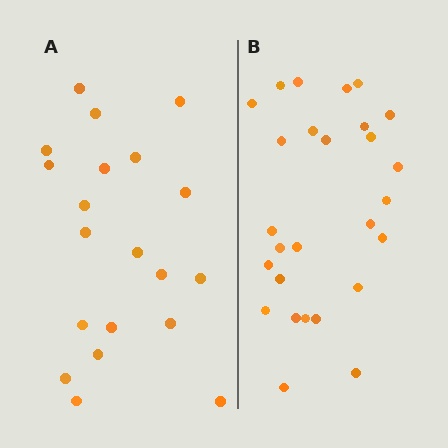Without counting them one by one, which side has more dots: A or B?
Region B (the right region) has more dots.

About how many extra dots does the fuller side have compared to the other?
Region B has roughly 8 or so more dots than region A.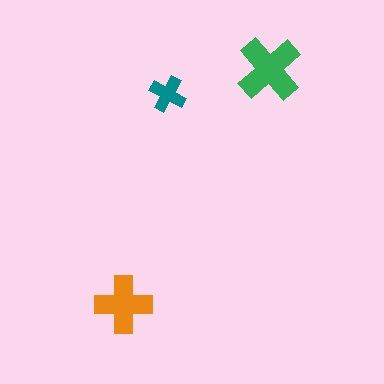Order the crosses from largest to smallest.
the green one, the orange one, the teal one.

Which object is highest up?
The green cross is topmost.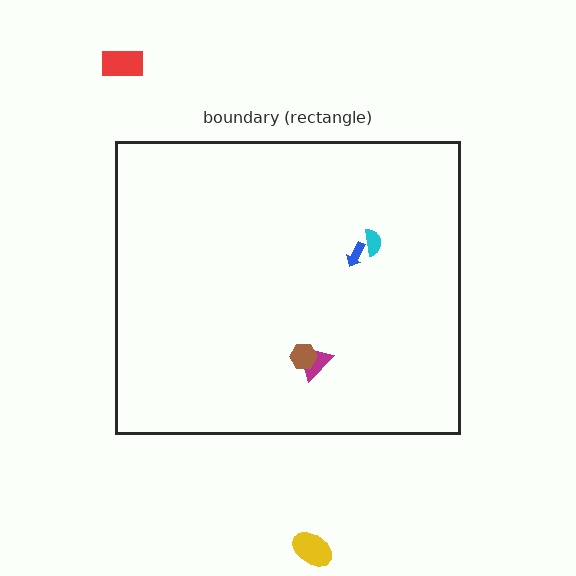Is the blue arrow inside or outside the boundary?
Inside.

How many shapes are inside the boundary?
4 inside, 2 outside.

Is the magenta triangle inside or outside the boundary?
Inside.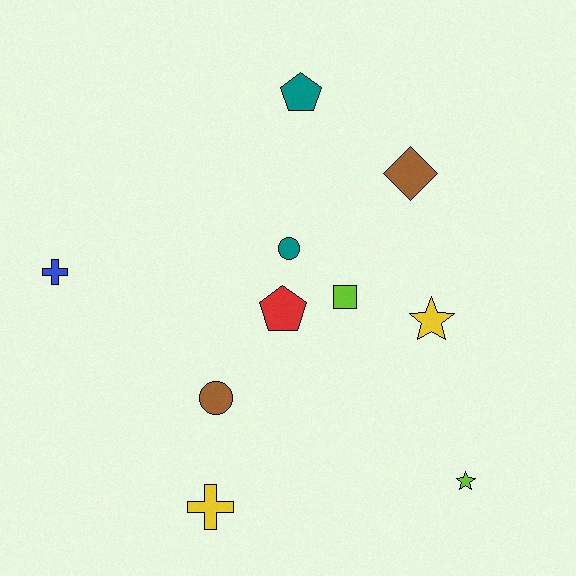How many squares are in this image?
There is 1 square.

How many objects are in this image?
There are 10 objects.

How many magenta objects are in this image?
There are no magenta objects.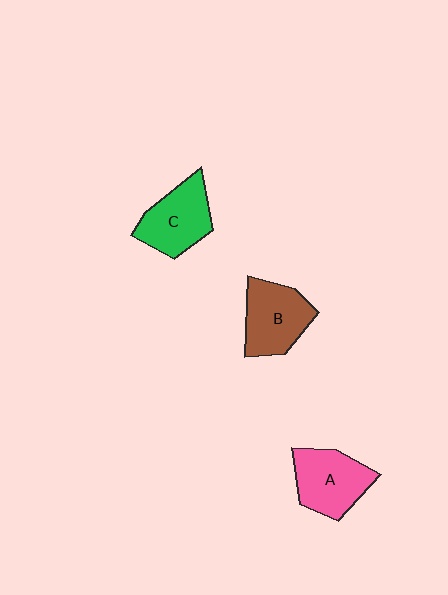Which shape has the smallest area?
Shape C (green).